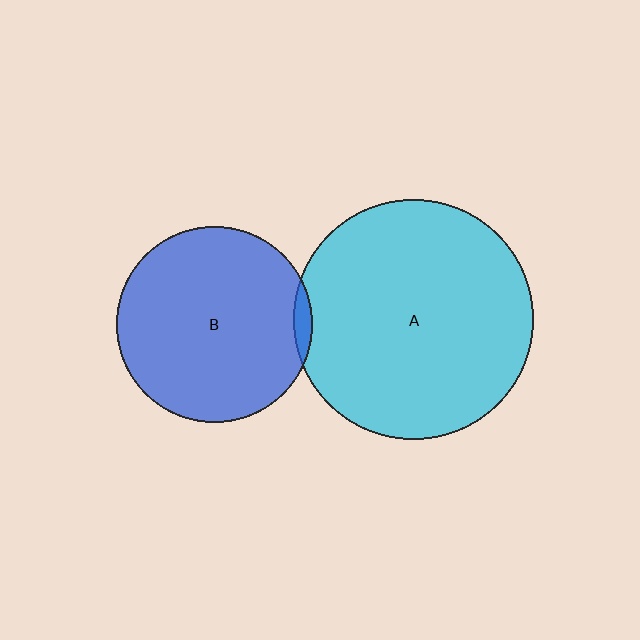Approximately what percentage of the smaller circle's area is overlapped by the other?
Approximately 5%.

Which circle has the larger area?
Circle A (cyan).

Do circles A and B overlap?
Yes.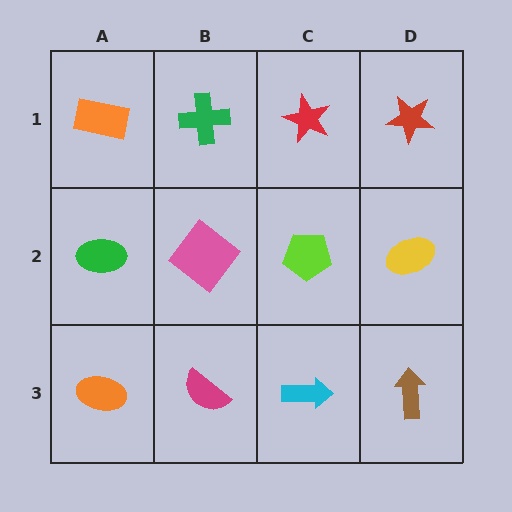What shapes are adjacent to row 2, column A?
An orange rectangle (row 1, column A), an orange ellipse (row 3, column A), a pink diamond (row 2, column B).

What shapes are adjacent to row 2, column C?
A red star (row 1, column C), a cyan arrow (row 3, column C), a pink diamond (row 2, column B), a yellow ellipse (row 2, column D).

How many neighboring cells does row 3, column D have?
2.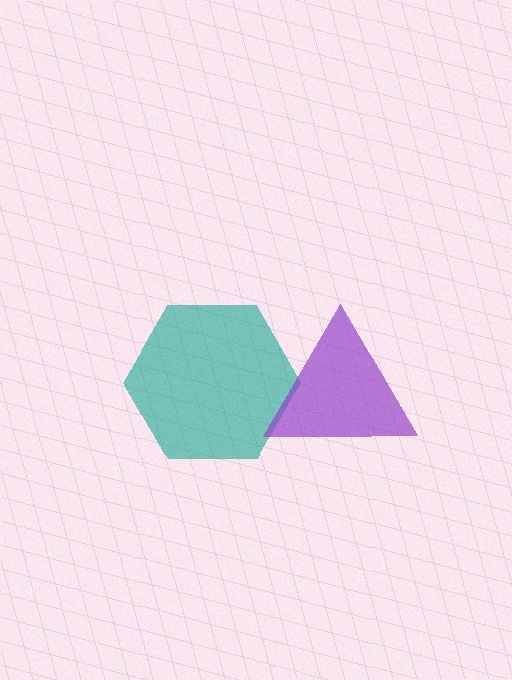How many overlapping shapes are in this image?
There are 2 overlapping shapes in the image.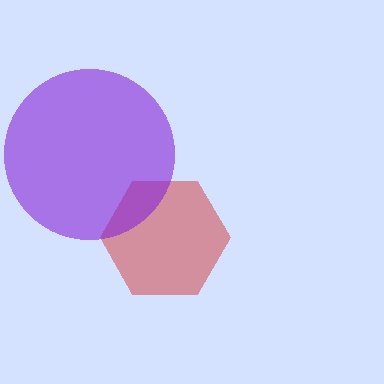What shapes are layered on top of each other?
The layered shapes are: a red hexagon, a purple circle.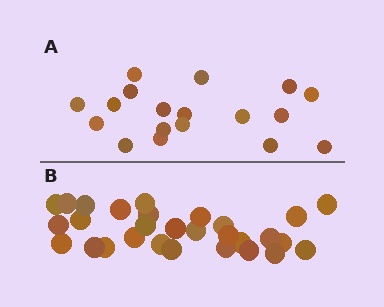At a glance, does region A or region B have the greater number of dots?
Region B (the bottom region) has more dots.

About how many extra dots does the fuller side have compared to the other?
Region B has roughly 12 or so more dots than region A.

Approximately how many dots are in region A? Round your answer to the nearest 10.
About 20 dots. (The exact count is 18, which rounds to 20.)